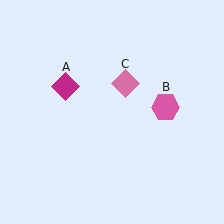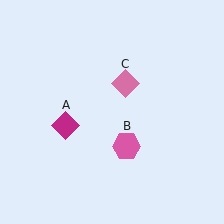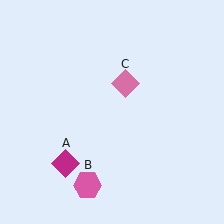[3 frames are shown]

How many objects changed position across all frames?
2 objects changed position: magenta diamond (object A), pink hexagon (object B).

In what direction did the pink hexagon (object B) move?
The pink hexagon (object B) moved down and to the left.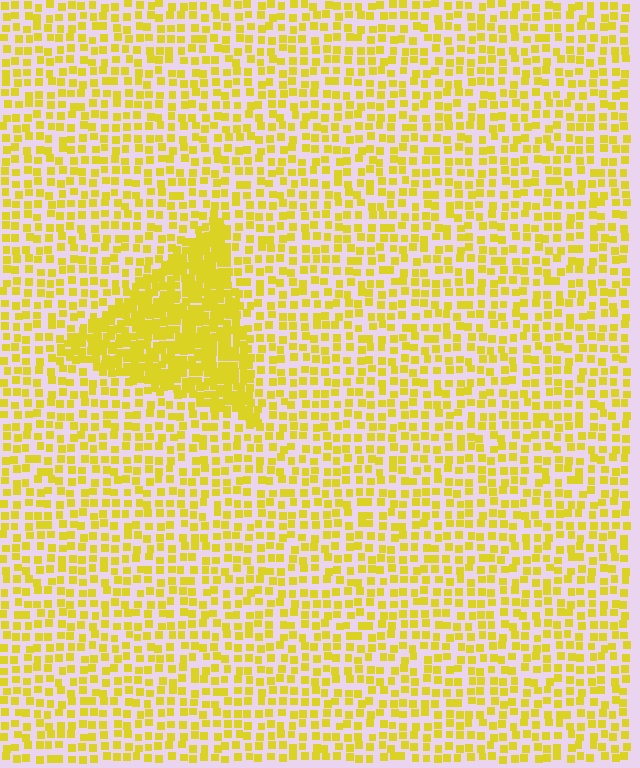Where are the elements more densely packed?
The elements are more densely packed inside the triangle boundary.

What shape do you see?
I see a triangle.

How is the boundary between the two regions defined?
The boundary is defined by a change in element density (approximately 2.3x ratio). All elements are the same color, size, and shape.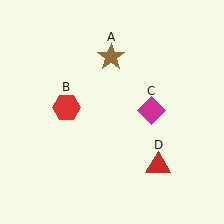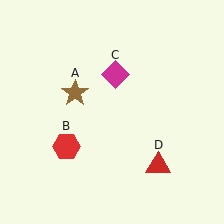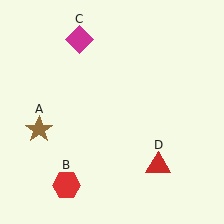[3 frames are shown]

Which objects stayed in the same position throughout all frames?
Red triangle (object D) remained stationary.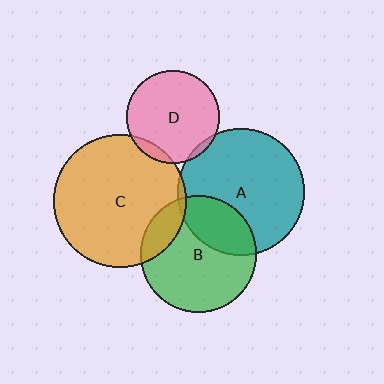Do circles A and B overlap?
Yes.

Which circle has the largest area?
Circle C (orange).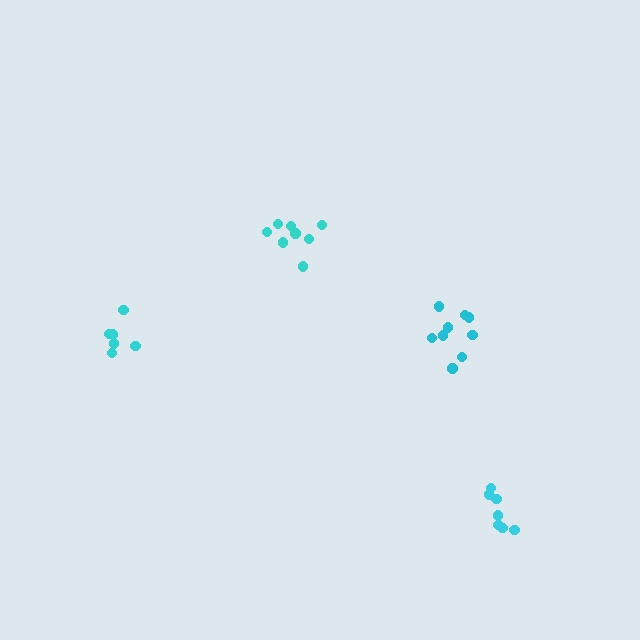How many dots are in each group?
Group 1: 8 dots, Group 2: 6 dots, Group 3: 9 dots, Group 4: 7 dots (30 total).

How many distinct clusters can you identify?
There are 4 distinct clusters.